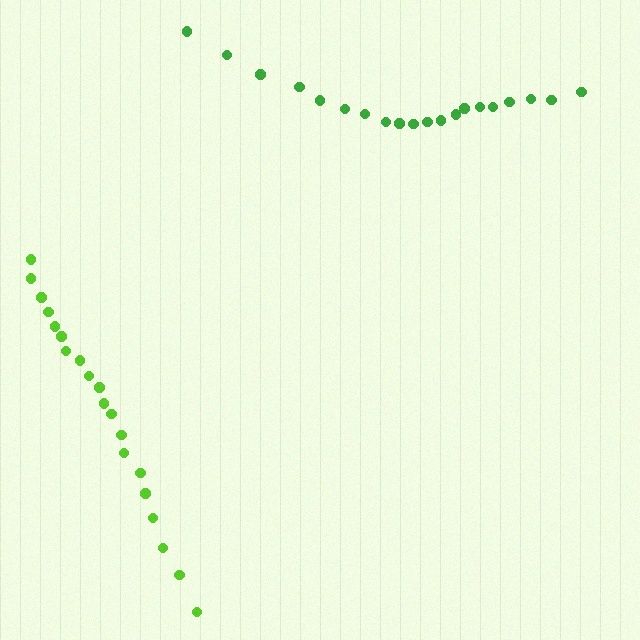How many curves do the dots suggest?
There are 2 distinct paths.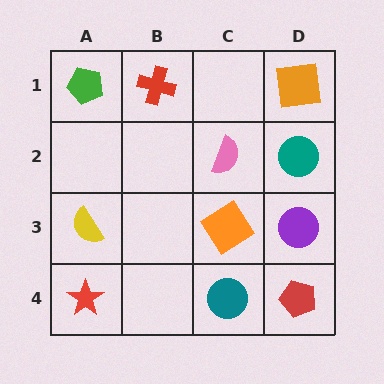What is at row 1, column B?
A red cross.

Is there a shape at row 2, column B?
No, that cell is empty.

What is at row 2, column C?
A pink semicircle.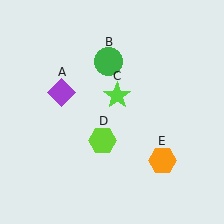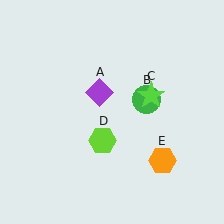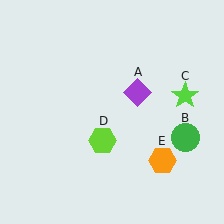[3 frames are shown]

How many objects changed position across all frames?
3 objects changed position: purple diamond (object A), green circle (object B), lime star (object C).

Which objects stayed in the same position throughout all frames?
Lime hexagon (object D) and orange hexagon (object E) remained stationary.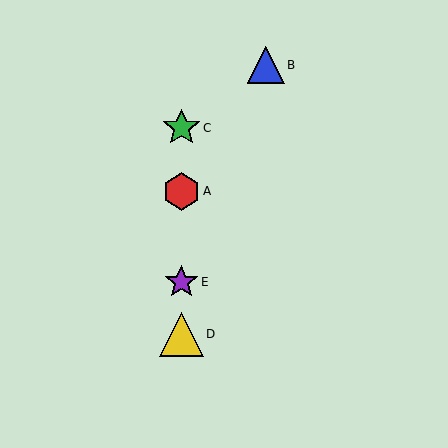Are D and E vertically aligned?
Yes, both are at x≈181.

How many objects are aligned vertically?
4 objects (A, C, D, E) are aligned vertically.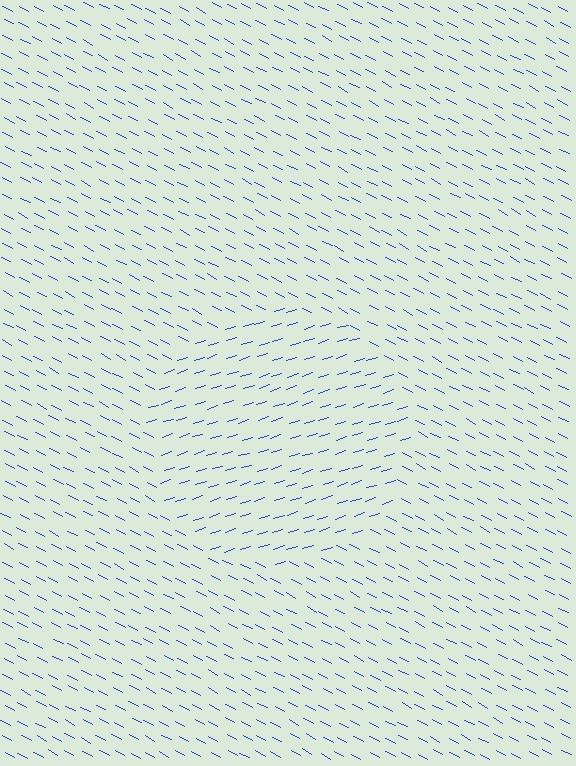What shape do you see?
I see a circle.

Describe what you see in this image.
The image is filled with small blue line segments. A circle region in the image has lines oriented differently from the surrounding lines, creating a visible texture boundary.